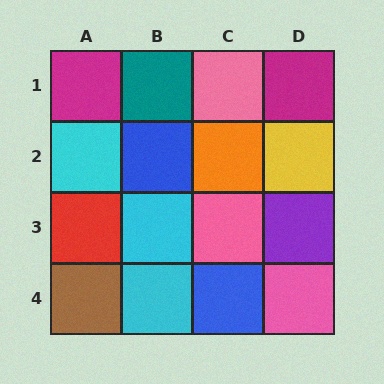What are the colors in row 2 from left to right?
Cyan, blue, orange, yellow.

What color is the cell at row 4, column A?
Brown.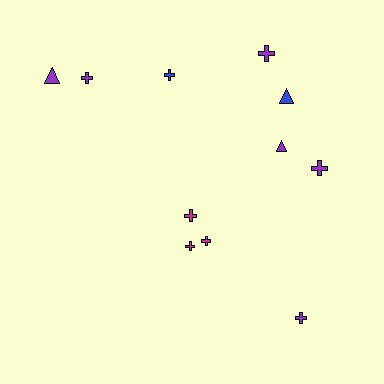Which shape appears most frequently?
Cross, with 8 objects.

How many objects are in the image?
There are 11 objects.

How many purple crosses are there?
There are 4 purple crosses.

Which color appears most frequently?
Purple, with 6 objects.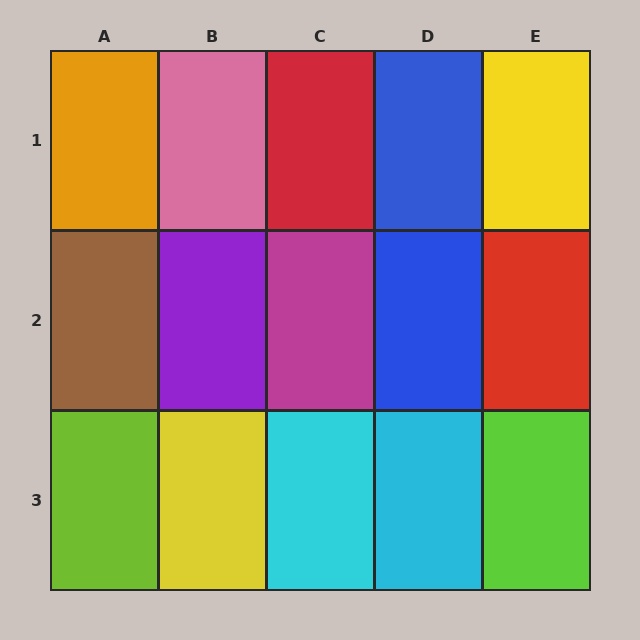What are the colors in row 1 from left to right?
Orange, pink, red, blue, yellow.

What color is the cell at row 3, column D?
Cyan.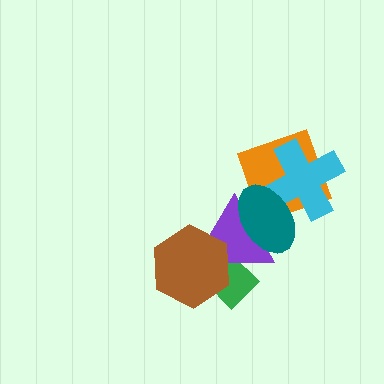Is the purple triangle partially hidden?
Yes, it is partially covered by another shape.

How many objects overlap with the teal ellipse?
3 objects overlap with the teal ellipse.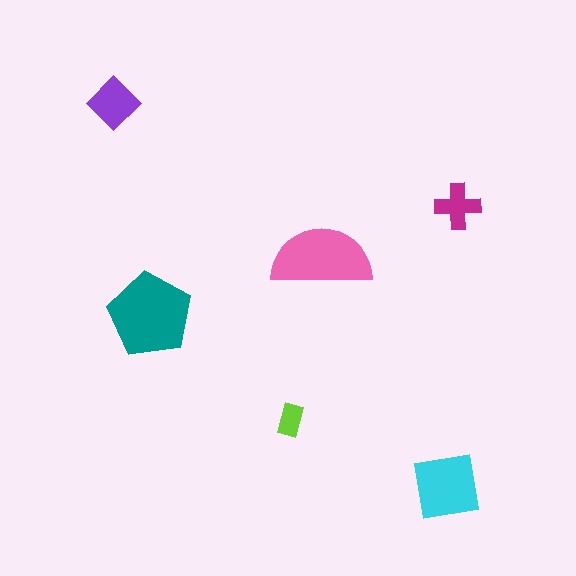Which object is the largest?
The teal pentagon.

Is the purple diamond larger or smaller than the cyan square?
Smaller.